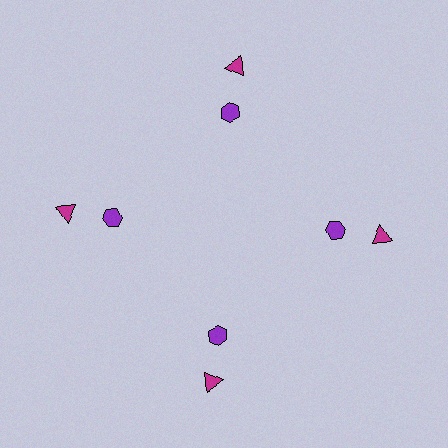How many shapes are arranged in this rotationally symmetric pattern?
There are 8 shapes, arranged in 4 groups of 2.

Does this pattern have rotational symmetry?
Yes, this pattern has 4-fold rotational symmetry. It looks the same after rotating 90 degrees around the center.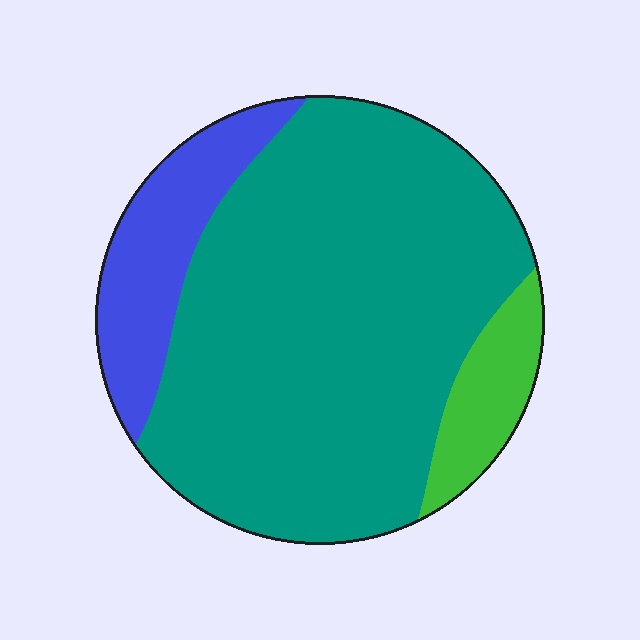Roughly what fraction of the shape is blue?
Blue takes up about one sixth (1/6) of the shape.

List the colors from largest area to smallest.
From largest to smallest: teal, blue, green.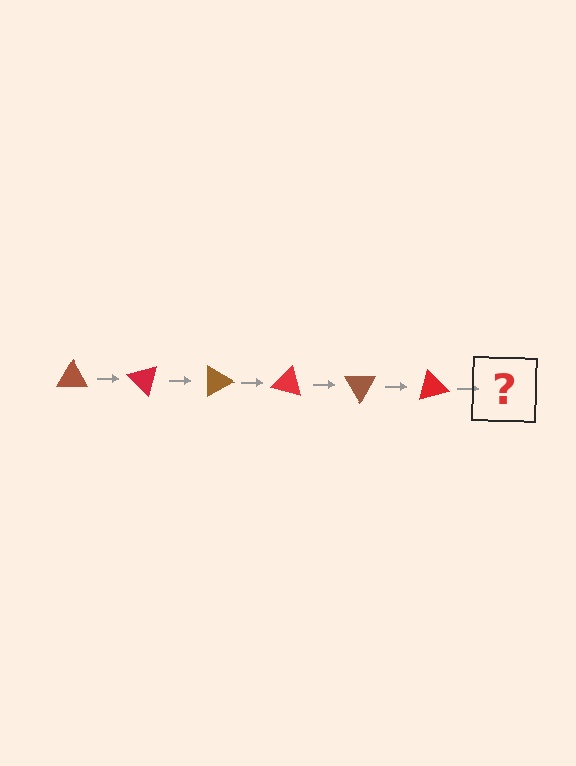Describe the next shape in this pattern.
It should be a brown triangle, rotated 270 degrees from the start.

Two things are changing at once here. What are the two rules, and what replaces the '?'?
The two rules are that it rotates 45 degrees each step and the color cycles through brown and red. The '?' should be a brown triangle, rotated 270 degrees from the start.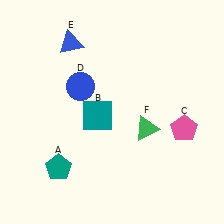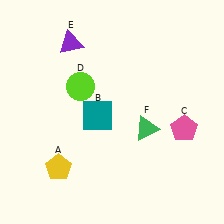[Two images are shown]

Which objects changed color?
A changed from teal to yellow. D changed from blue to lime. E changed from blue to purple.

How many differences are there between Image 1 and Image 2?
There are 3 differences between the two images.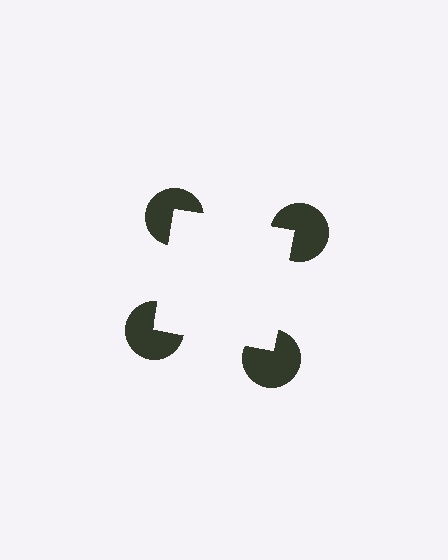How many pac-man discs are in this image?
There are 4 — one at each vertex of the illusory square.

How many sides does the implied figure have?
4 sides.